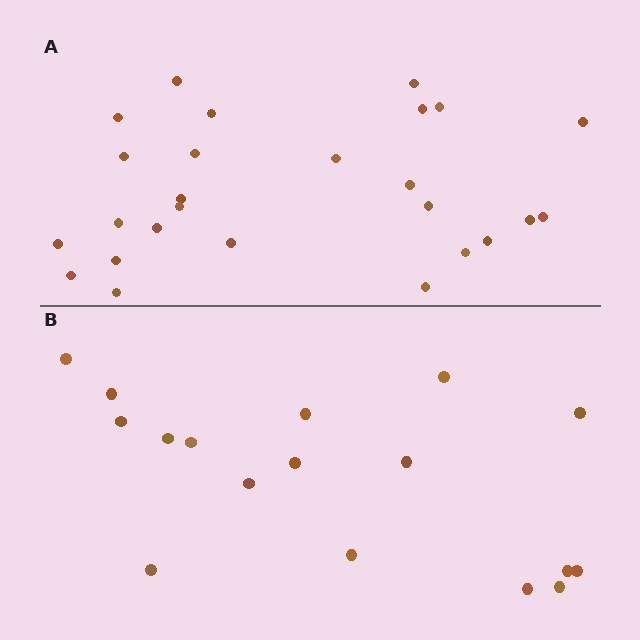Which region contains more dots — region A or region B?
Region A (the top region) has more dots.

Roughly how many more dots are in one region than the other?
Region A has roughly 8 or so more dots than region B.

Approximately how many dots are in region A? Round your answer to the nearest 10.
About 30 dots. (The exact count is 26, which rounds to 30.)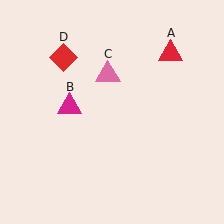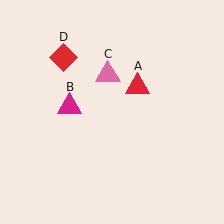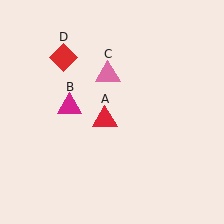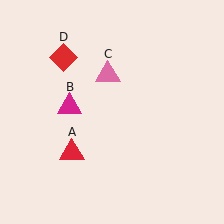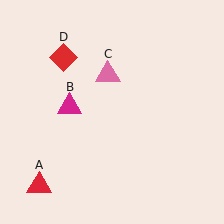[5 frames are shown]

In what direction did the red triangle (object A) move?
The red triangle (object A) moved down and to the left.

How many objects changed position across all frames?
1 object changed position: red triangle (object A).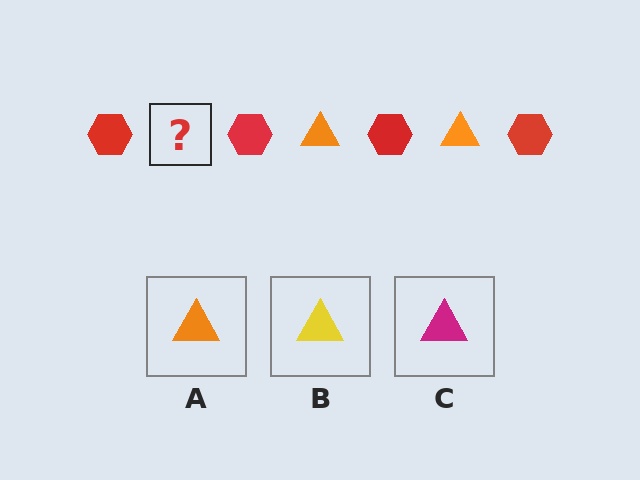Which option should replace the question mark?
Option A.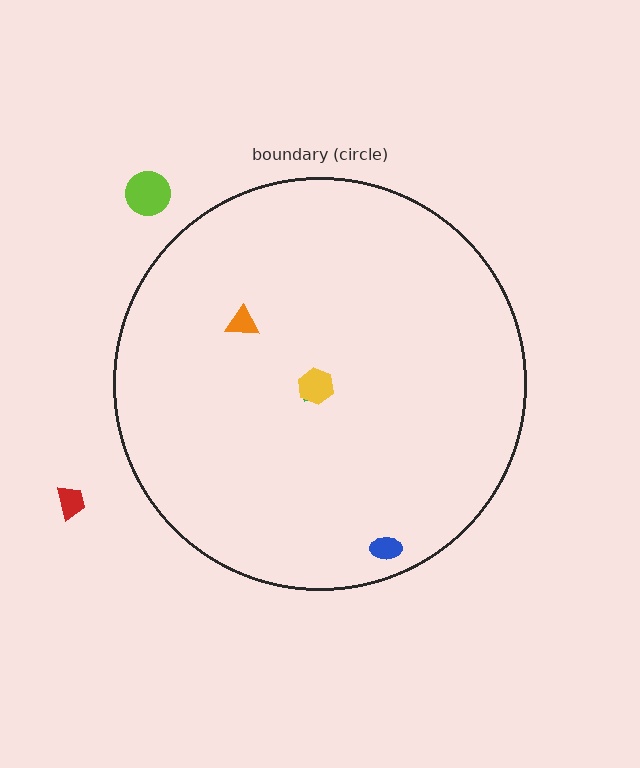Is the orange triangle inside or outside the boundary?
Inside.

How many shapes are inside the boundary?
4 inside, 2 outside.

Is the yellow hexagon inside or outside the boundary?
Inside.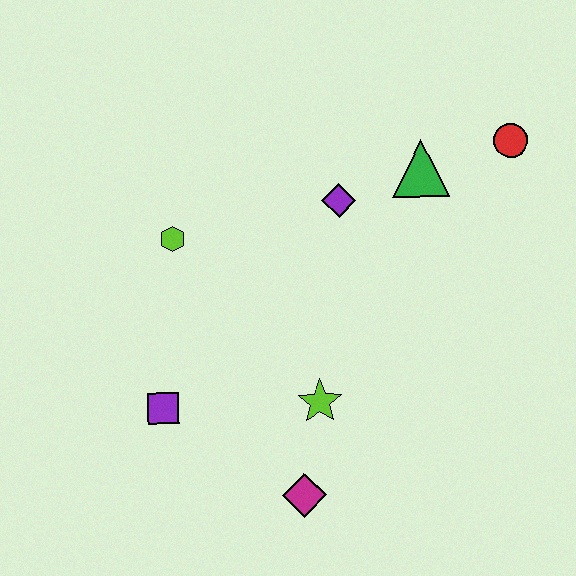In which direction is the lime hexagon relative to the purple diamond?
The lime hexagon is to the left of the purple diamond.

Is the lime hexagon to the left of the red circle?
Yes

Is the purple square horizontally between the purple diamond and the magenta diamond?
No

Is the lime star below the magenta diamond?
No